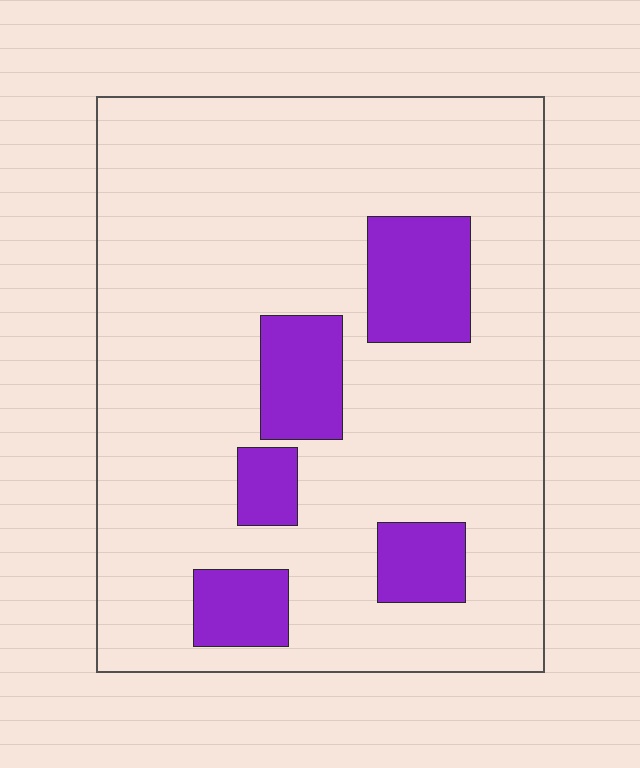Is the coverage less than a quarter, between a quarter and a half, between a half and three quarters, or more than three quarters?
Less than a quarter.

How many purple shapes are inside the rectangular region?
5.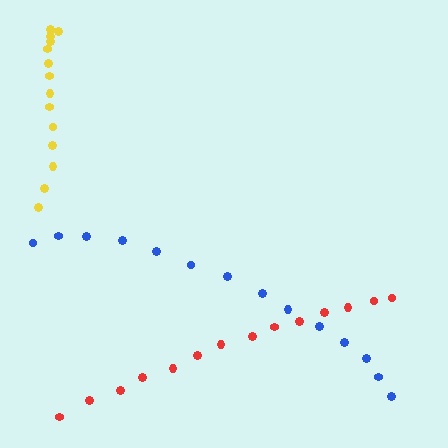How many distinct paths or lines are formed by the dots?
There are 3 distinct paths.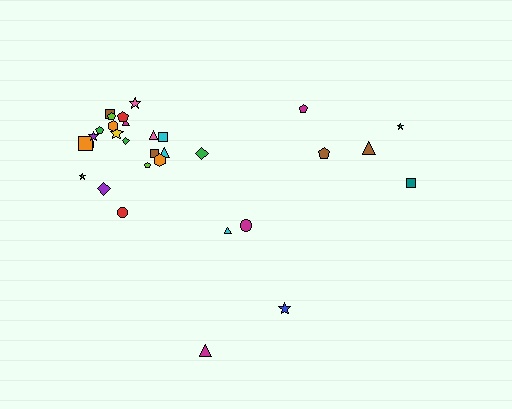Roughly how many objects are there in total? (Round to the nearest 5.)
Roughly 30 objects in total.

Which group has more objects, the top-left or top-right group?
The top-left group.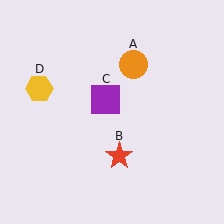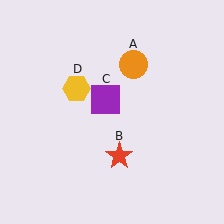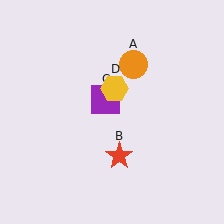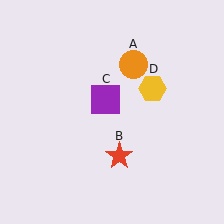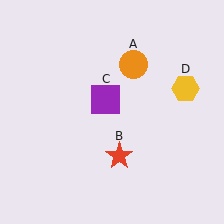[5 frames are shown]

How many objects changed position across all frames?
1 object changed position: yellow hexagon (object D).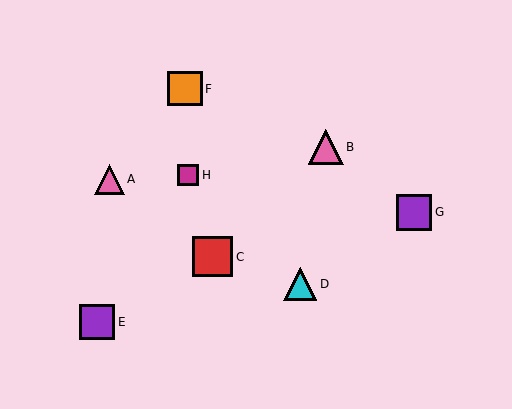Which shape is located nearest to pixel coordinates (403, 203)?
The purple square (labeled G) at (414, 212) is nearest to that location.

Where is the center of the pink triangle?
The center of the pink triangle is at (109, 179).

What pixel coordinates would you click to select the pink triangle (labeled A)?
Click at (109, 179) to select the pink triangle A.